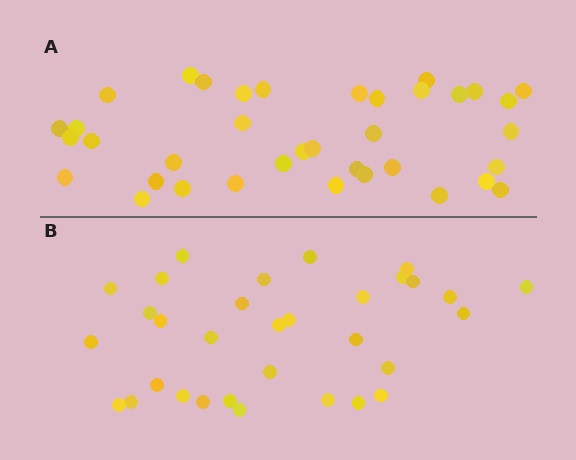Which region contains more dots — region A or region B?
Region A (the top region) has more dots.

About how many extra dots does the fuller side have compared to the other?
Region A has about 5 more dots than region B.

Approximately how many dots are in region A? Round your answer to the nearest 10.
About 40 dots. (The exact count is 37, which rounds to 40.)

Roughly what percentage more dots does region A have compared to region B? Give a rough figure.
About 15% more.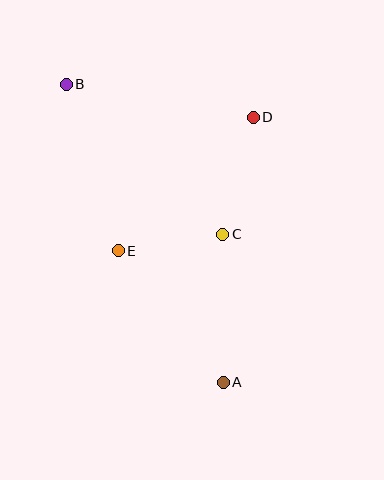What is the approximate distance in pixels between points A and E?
The distance between A and E is approximately 168 pixels.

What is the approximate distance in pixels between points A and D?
The distance between A and D is approximately 266 pixels.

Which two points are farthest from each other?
Points A and B are farthest from each other.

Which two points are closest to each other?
Points C and E are closest to each other.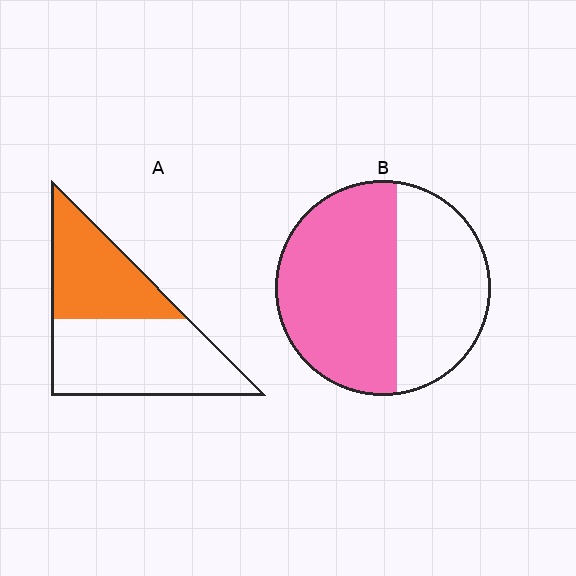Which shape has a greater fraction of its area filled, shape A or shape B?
Shape B.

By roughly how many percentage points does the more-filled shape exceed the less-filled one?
By roughly 15 percentage points (B over A).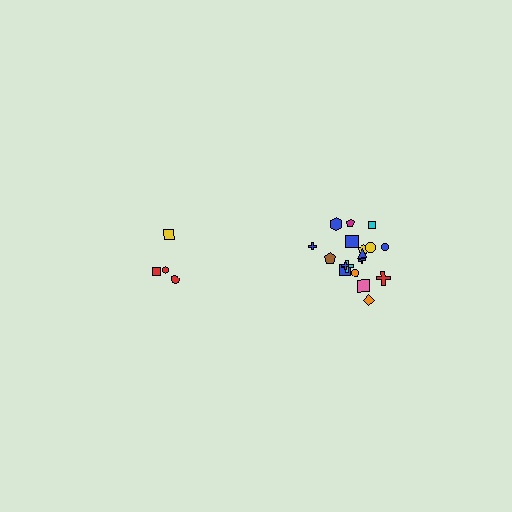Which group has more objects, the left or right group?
The right group.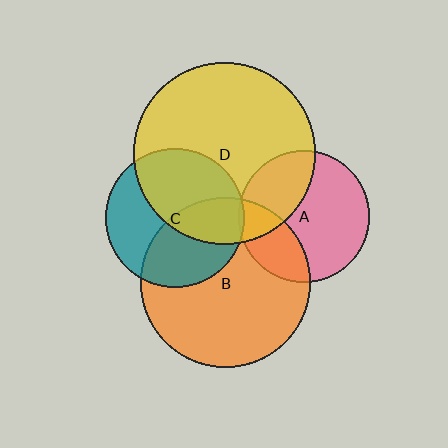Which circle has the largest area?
Circle D (yellow).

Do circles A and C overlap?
Yes.